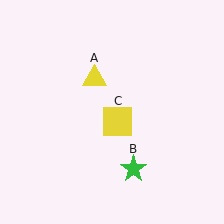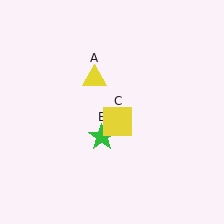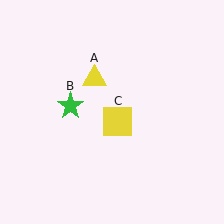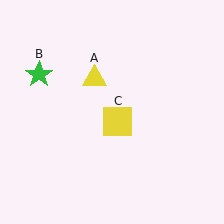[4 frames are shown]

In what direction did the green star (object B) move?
The green star (object B) moved up and to the left.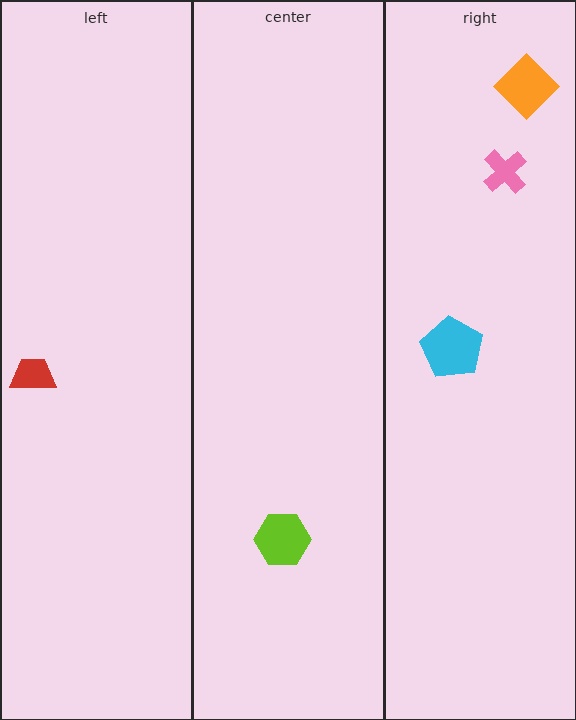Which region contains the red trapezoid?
The left region.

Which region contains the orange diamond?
The right region.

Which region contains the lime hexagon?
The center region.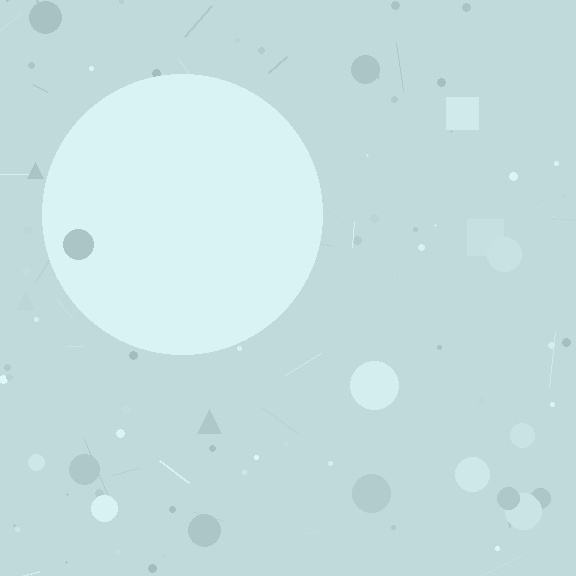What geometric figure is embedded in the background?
A circle is embedded in the background.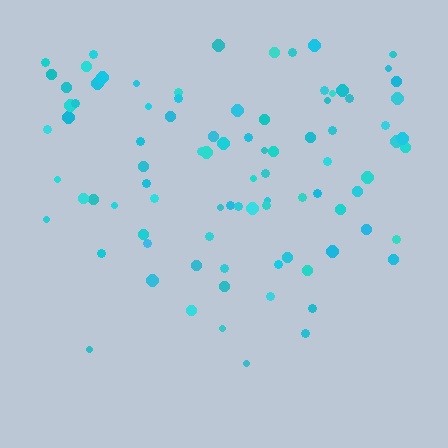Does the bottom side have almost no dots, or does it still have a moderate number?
Still a moderate number, just noticeably fewer than the top.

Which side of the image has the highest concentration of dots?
The top.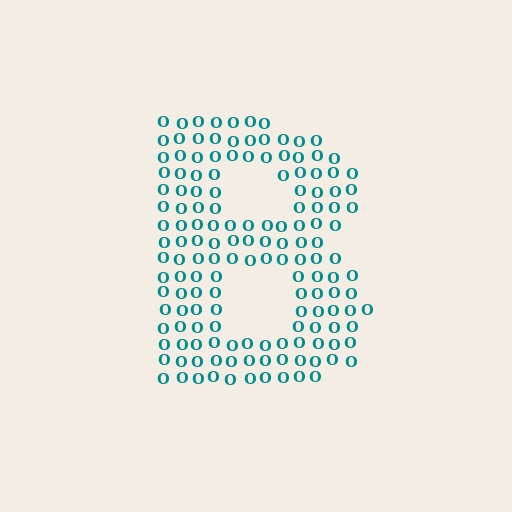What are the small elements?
The small elements are letter O's.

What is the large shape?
The large shape is the letter B.